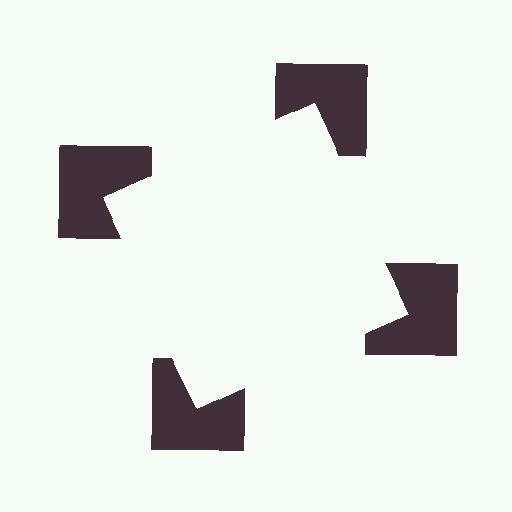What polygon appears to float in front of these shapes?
An illusory square — its edges are inferred from the aligned wedge cuts in the notched squares, not physically drawn.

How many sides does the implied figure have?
4 sides.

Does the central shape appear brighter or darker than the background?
It typically appears slightly brighter than the background, even though no actual brightness change is drawn.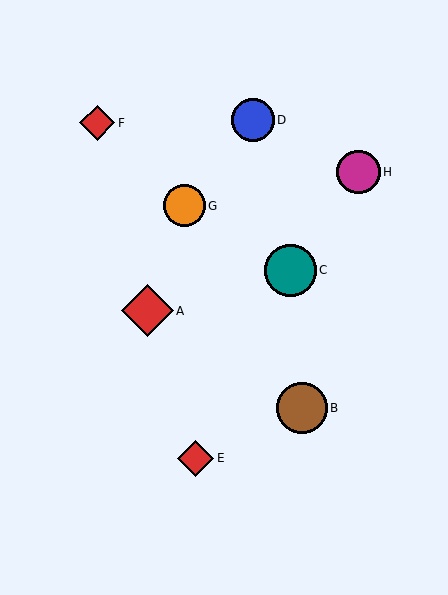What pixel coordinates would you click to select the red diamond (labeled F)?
Click at (97, 123) to select the red diamond F.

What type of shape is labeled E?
Shape E is a red diamond.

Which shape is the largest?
The red diamond (labeled A) is the largest.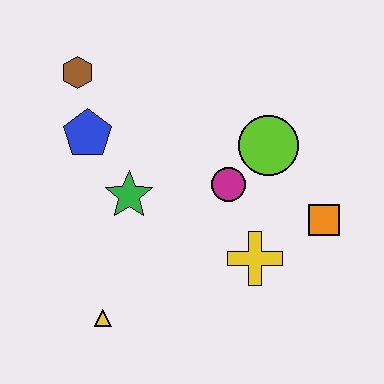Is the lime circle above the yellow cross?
Yes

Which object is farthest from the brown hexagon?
The orange square is farthest from the brown hexagon.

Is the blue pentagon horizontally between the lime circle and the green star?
No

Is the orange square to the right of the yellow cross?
Yes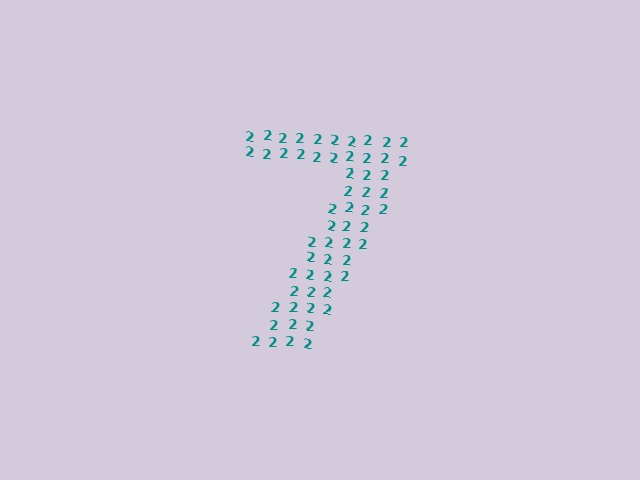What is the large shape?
The large shape is the digit 7.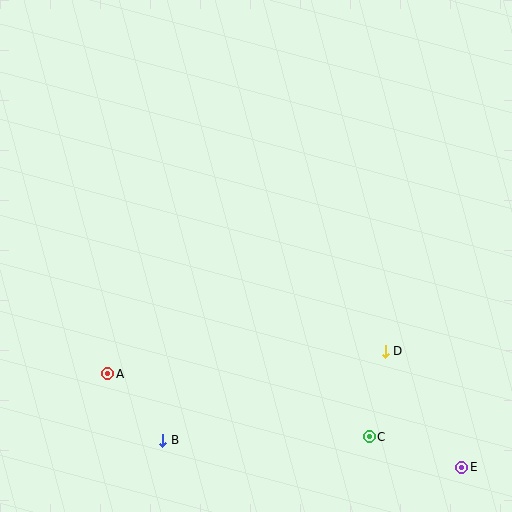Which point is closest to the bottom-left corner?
Point A is closest to the bottom-left corner.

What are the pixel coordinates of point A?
Point A is at (108, 374).